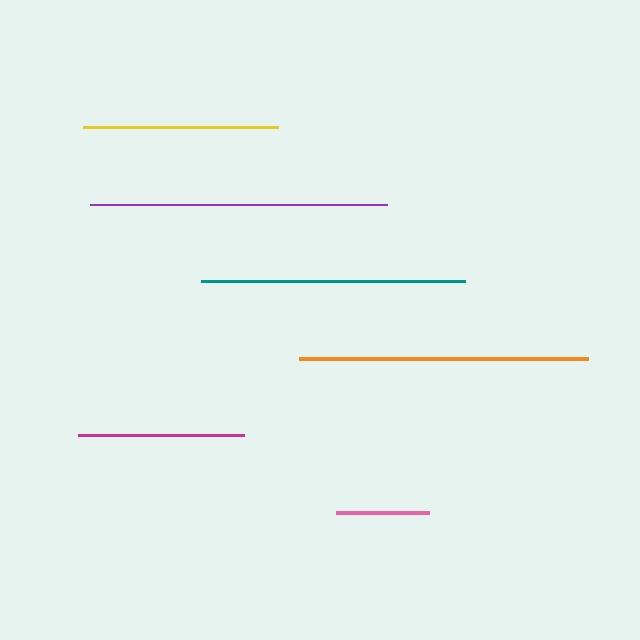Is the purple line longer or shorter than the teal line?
The purple line is longer than the teal line.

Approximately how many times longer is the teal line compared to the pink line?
The teal line is approximately 2.8 times the length of the pink line.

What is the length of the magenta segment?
The magenta segment is approximately 166 pixels long.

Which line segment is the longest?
The purple line is the longest at approximately 297 pixels.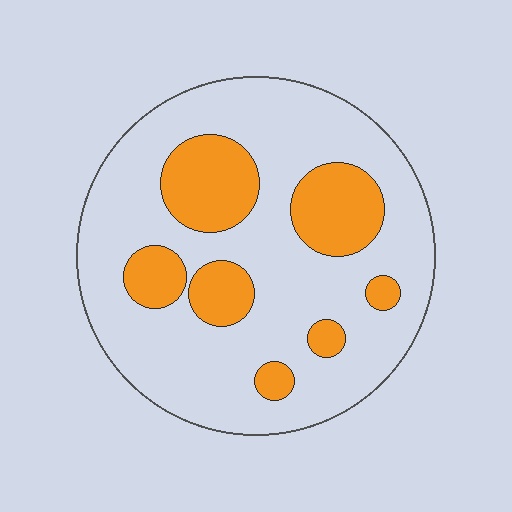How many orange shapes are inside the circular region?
7.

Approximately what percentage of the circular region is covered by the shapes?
Approximately 25%.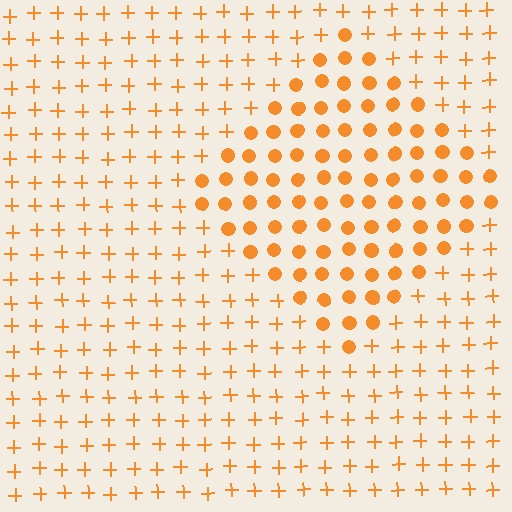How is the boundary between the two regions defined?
The boundary is defined by a change in element shape: circles inside vs. plus signs outside. All elements share the same color and spacing.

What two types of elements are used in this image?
The image uses circles inside the diamond region and plus signs outside it.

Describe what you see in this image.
The image is filled with small orange elements arranged in a uniform grid. A diamond-shaped region contains circles, while the surrounding area contains plus signs. The boundary is defined purely by the change in element shape.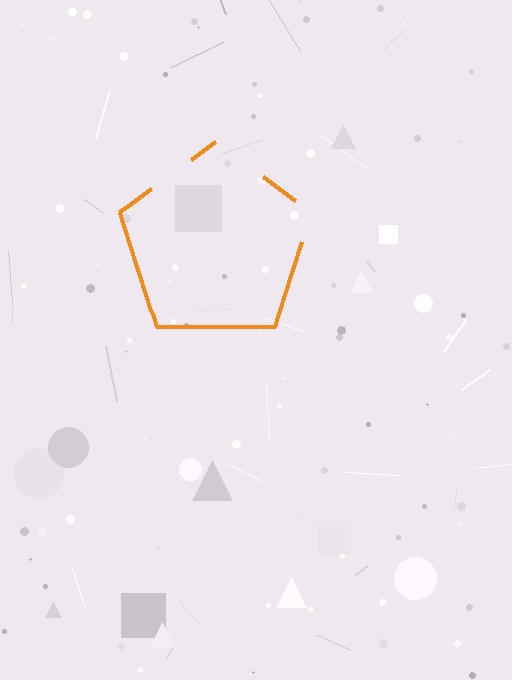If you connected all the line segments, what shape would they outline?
They would outline a pentagon.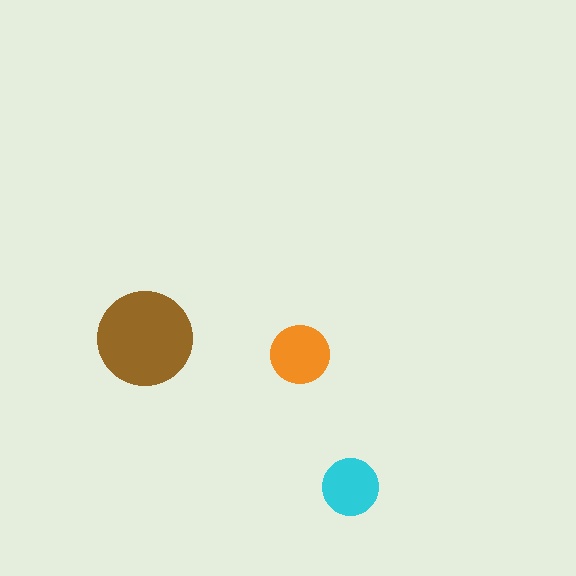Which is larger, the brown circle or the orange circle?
The brown one.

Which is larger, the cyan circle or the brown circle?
The brown one.